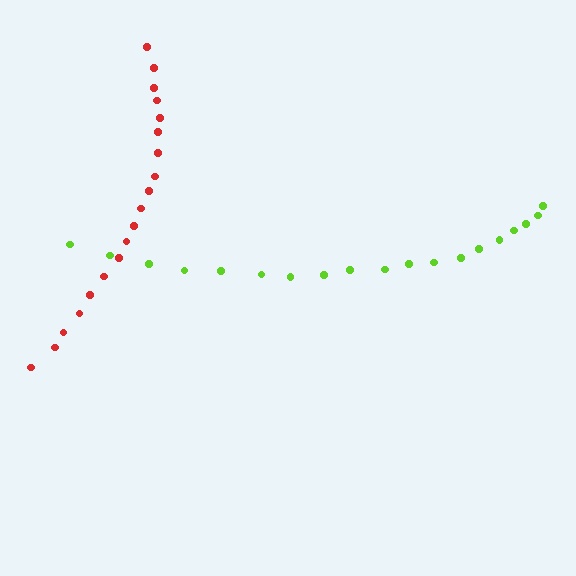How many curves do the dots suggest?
There are 2 distinct paths.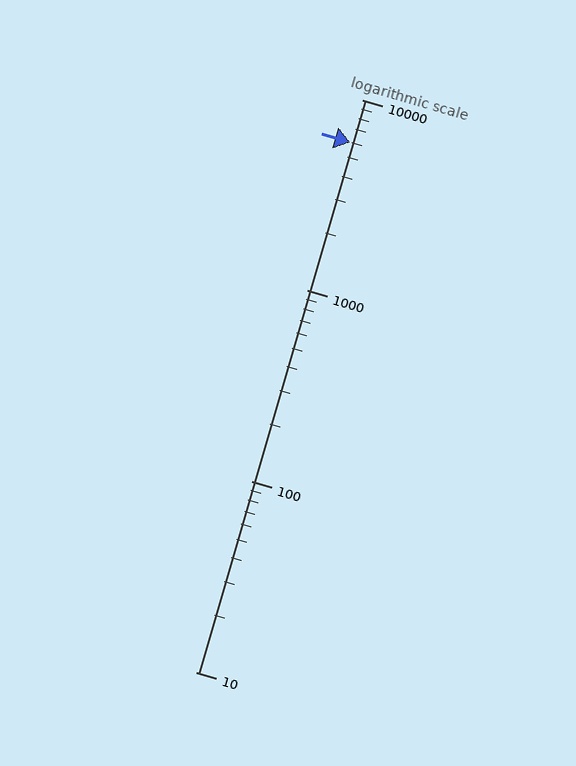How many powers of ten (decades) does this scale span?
The scale spans 3 decades, from 10 to 10000.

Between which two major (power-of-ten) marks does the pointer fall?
The pointer is between 1000 and 10000.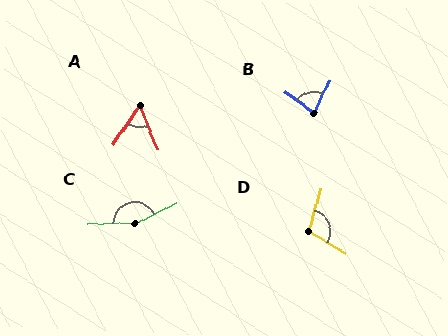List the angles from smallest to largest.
A (56°), B (80°), D (104°), C (157°).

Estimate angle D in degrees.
Approximately 104 degrees.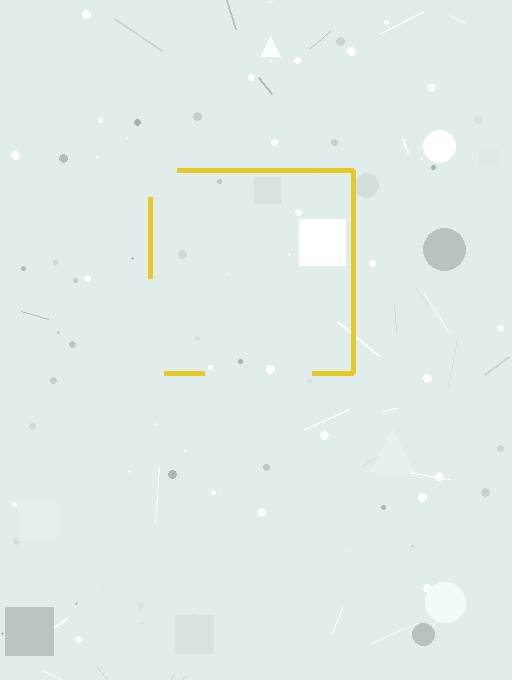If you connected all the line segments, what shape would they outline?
They would outline a square.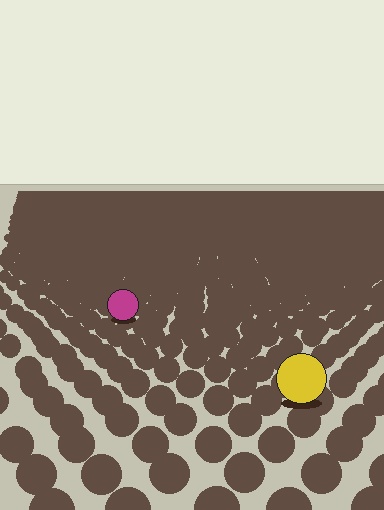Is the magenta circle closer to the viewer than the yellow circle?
No. The yellow circle is closer — you can tell from the texture gradient: the ground texture is coarser near it.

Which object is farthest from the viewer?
The magenta circle is farthest from the viewer. It appears smaller and the ground texture around it is denser.